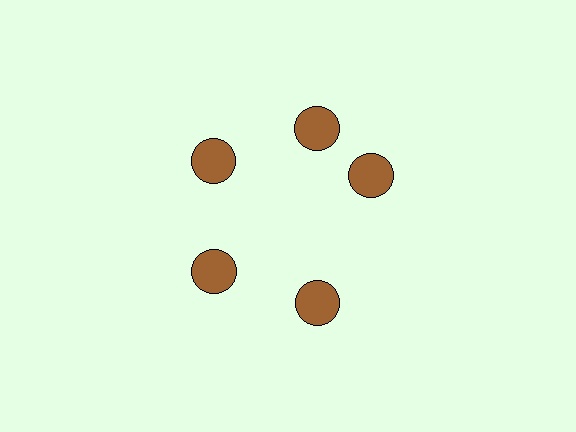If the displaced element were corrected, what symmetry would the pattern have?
It would have 5-fold rotational symmetry — the pattern would map onto itself every 72 degrees.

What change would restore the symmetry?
The symmetry would be restored by rotating it back into even spacing with its neighbors so that all 5 circles sit at equal angles and equal distance from the center.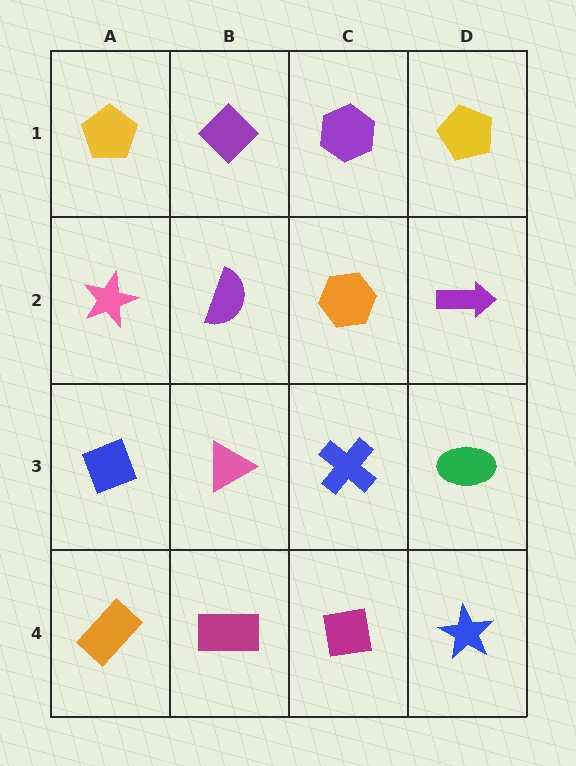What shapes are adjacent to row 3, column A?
A pink star (row 2, column A), an orange rectangle (row 4, column A), a pink triangle (row 3, column B).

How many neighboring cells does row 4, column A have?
2.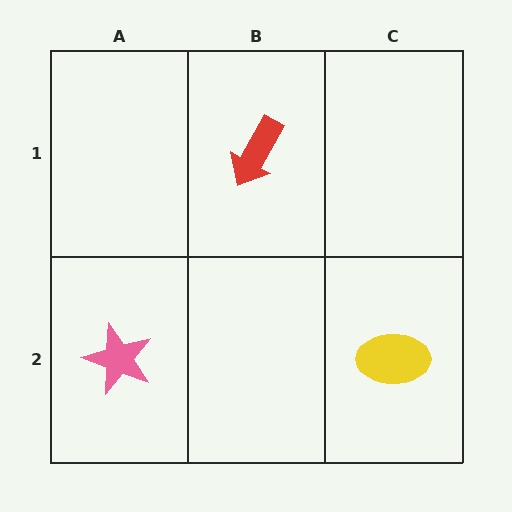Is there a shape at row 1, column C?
No, that cell is empty.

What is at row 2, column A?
A pink star.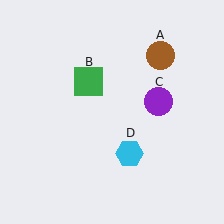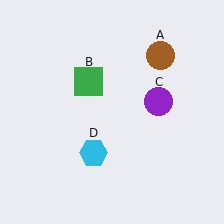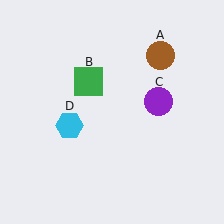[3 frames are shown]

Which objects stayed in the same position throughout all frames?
Brown circle (object A) and green square (object B) and purple circle (object C) remained stationary.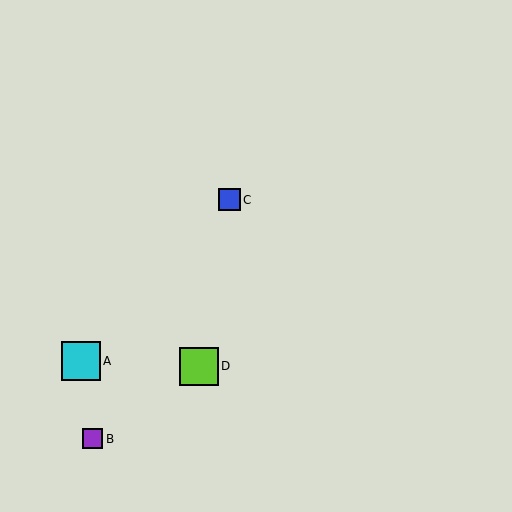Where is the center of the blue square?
The center of the blue square is at (230, 200).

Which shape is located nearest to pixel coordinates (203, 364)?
The lime square (labeled D) at (199, 366) is nearest to that location.